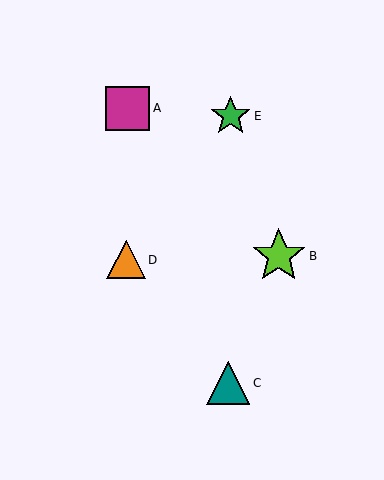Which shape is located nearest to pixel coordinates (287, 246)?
The lime star (labeled B) at (279, 256) is nearest to that location.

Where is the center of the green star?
The center of the green star is at (231, 116).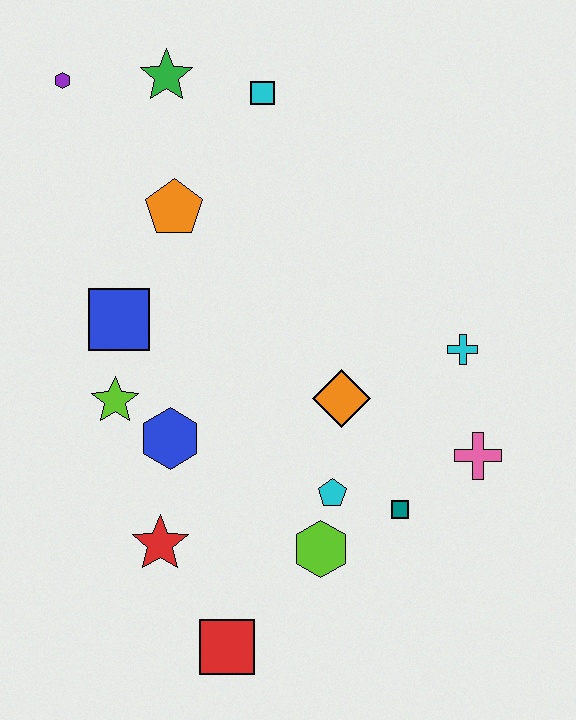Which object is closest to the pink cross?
The teal square is closest to the pink cross.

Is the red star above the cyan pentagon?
No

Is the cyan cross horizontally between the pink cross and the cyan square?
Yes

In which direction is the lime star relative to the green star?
The lime star is below the green star.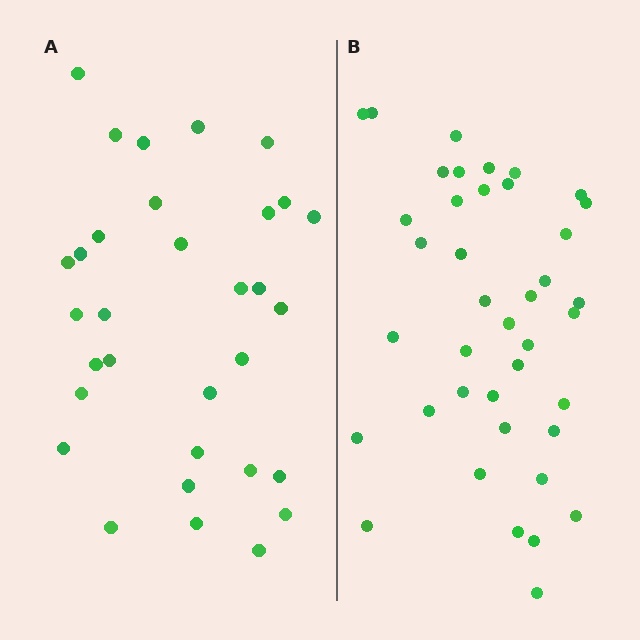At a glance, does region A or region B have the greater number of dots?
Region B (the right region) has more dots.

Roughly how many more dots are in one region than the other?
Region B has roughly 8 or so more dots than region A.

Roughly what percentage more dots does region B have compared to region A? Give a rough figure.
About 25% more.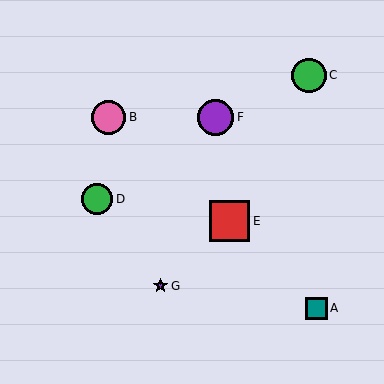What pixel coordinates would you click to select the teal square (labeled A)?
Click at (316, 308) to select the teal square A.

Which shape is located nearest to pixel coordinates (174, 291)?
The purple star (labeled G) at (161, 286) is nearest to that location.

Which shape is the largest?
The red square (labeled E) is the largest.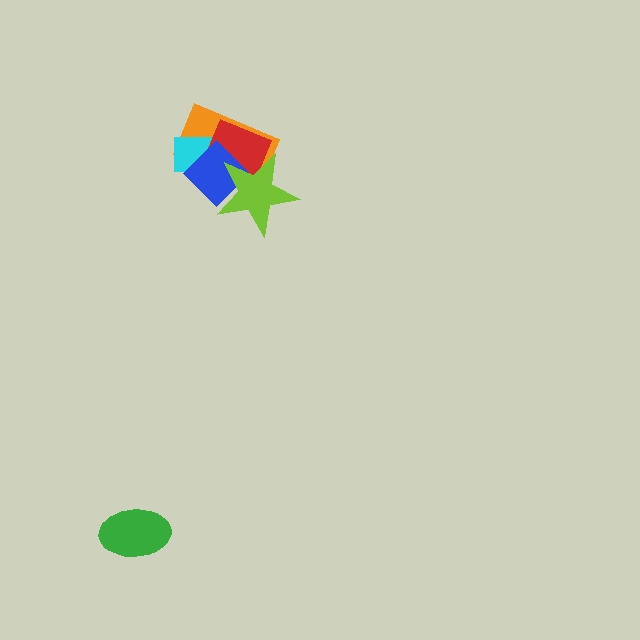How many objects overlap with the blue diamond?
4 objects overlap with the blue diamond.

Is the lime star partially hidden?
No, no other shape covers it.